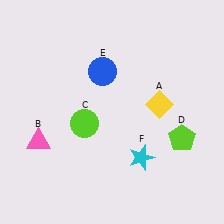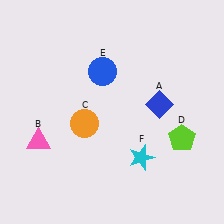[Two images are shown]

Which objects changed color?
A changed from yellow to blue. C changed from lime to orange.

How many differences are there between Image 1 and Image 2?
There are 2 differences between the two images.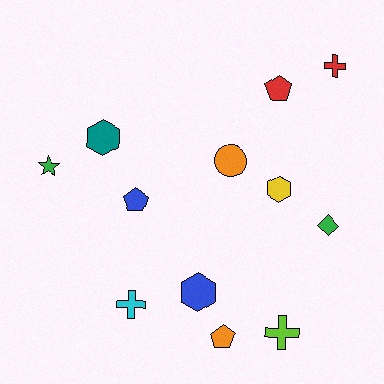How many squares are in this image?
There are no squares.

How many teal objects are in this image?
There is 1 teal object.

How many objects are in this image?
There are 12 objects.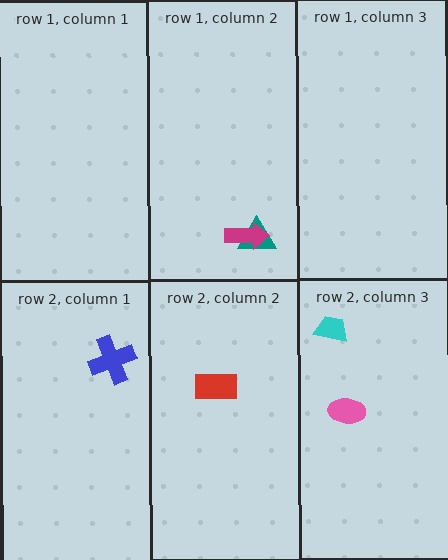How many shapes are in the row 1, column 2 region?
2.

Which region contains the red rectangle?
The row 2, column 2 region.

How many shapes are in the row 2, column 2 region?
1.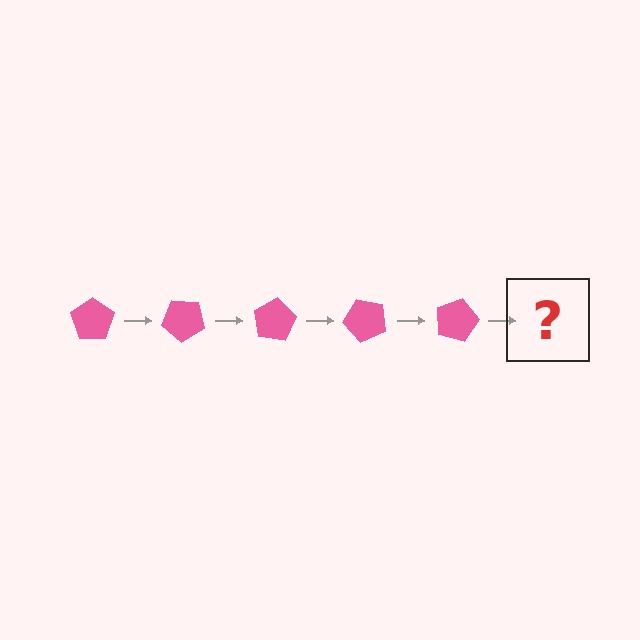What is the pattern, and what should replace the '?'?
The pattern is that the pentagon rotates 40 degrees each step. The '?' should be a pink pentagon rotated 200 degrees.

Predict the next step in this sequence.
The next step is a pink pentagon rotated 200 degrees.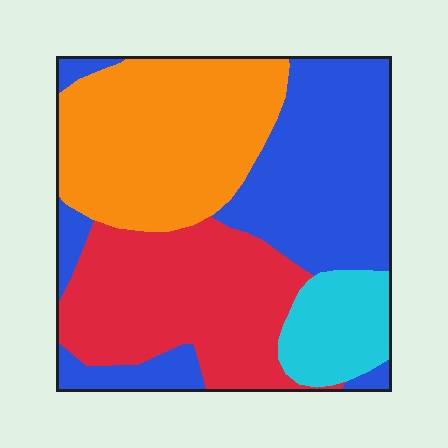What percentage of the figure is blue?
Blue covers 33% of the figure.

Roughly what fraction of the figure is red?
Red takes up about one quarter (1/4) of the figure.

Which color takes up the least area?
Cyan, at roughly 10%.